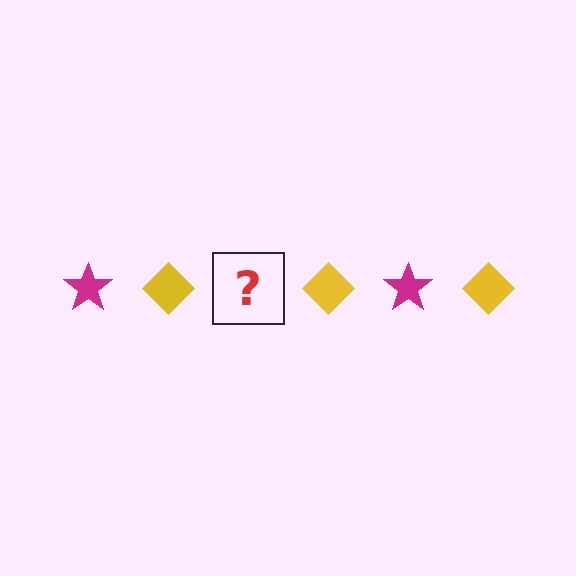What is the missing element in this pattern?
The missing element is a magenta star.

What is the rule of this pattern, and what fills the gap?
The rule is that the pattern alternates between magenta star and yellow diamond. The gap should be filled with a magenta star.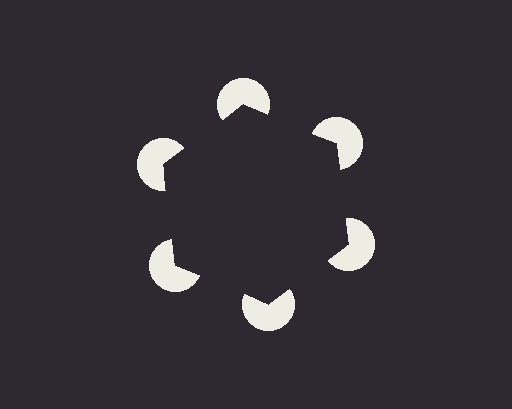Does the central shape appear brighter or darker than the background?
It typically appears slightly darker than the background, even though no actual brightness change is drawn.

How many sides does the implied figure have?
6 sides.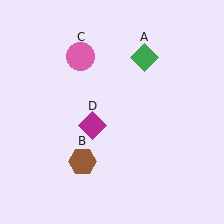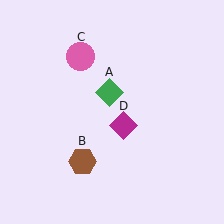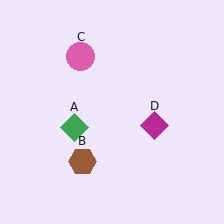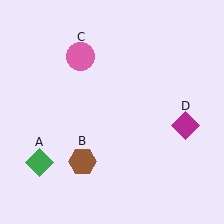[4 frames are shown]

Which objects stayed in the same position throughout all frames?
Brown hexagon (object B) and pink circle (object C) remained stationary.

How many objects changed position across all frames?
2 objects changed position: green diamond (object A), magenta diamond (object D).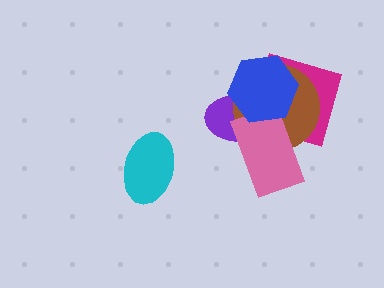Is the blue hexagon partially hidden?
No, no other shape covers it.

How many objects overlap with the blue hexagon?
4 objects overlap with the blue hexagon.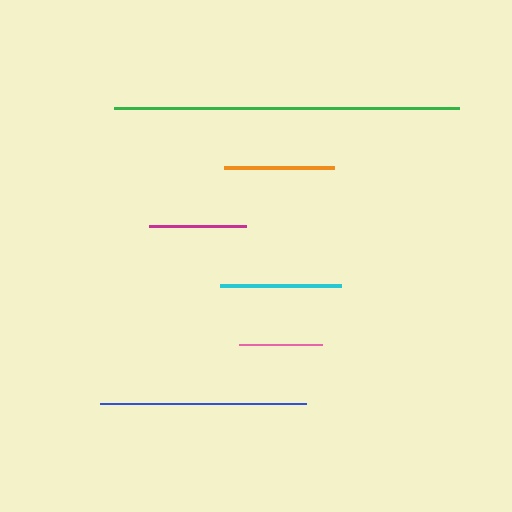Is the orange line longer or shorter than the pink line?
The orange line is longer than the pink line.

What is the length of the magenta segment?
The magenta segment is approximately 97 pixels long.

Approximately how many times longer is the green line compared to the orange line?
The green line is approximately 3.1 times the length of the orange line.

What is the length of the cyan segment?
The cyan segment is approximately 122 pixels long.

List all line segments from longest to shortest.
From longest to shortest: green, blue, cyan, orange, magenta, pink.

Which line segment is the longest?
The green line is the longest at approximately 345 pixels.